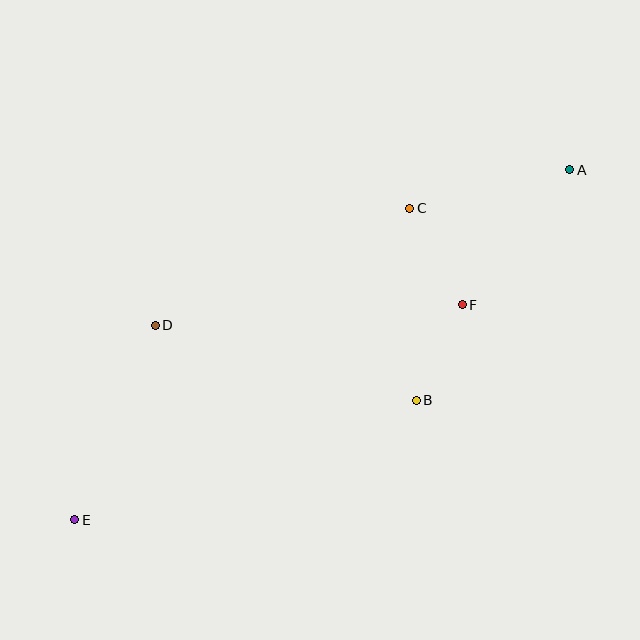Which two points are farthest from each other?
Points A and E are farthest from each other.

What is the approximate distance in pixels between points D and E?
The distance between D and E is approximately 211 pixels.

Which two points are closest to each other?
Points B and F are closest to each other.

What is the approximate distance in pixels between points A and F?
The distance between A and F is approximately 173 pixels.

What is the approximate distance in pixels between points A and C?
The distance between A and C is approximately 165 pixels.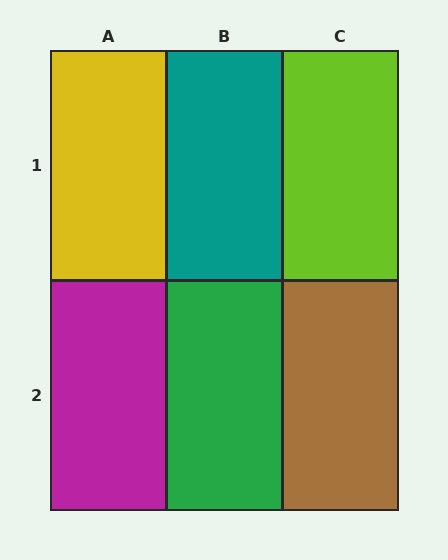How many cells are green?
1 cell is green.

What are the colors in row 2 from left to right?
Magenta, green, brown.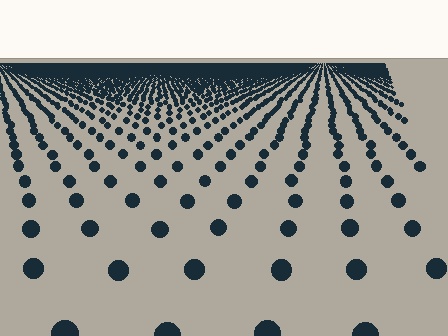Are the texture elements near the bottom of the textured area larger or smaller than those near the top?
Larger. Near the bottom, elements are closer to the viewer and appear at a bigger on-screen size.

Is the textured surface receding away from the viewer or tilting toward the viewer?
The surface is receding away from the viewer. Texture elements get smaller and denser toward the top.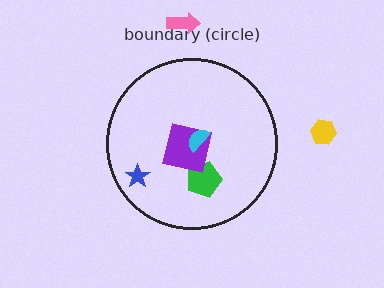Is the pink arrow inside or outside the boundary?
Outside.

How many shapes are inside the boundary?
4 inside, 2 outside.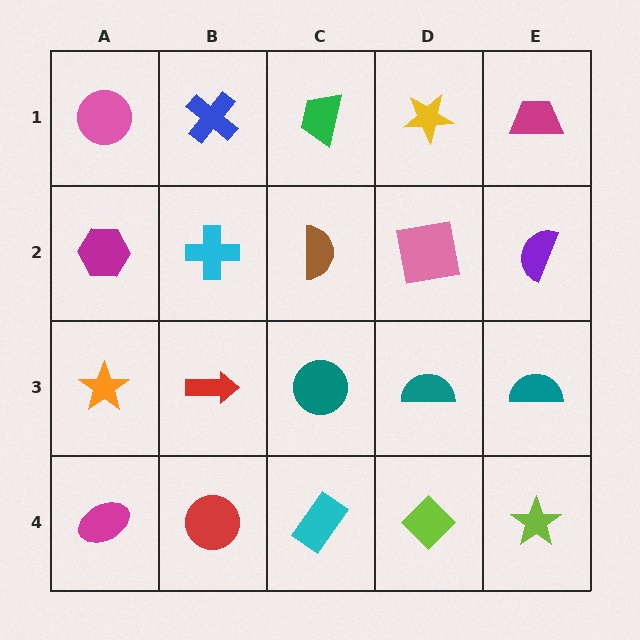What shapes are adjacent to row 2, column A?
A pink circle (row 1, column A), an orange star (row 3, column A), a cyan cross (row 2, column B).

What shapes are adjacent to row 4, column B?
A red arrow (row 3, column B), a magenta ellipse (row 4, column A), a cyan rectangle (row 4, column C).